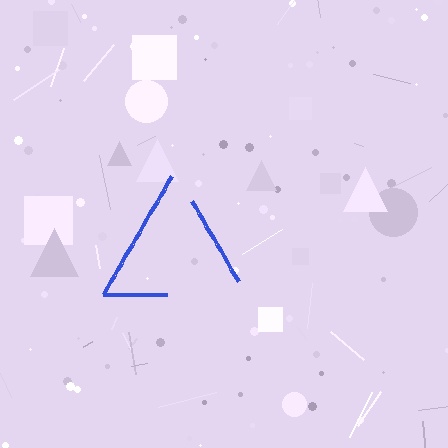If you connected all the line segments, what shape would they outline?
They would outline a triangle.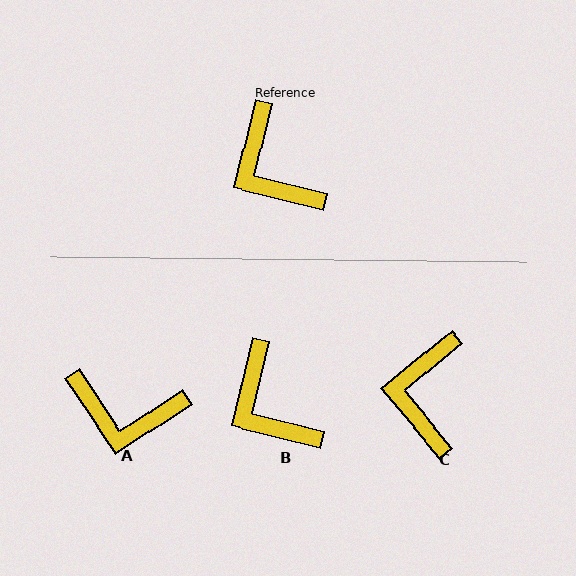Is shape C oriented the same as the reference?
No, it is off by about 37 degrees.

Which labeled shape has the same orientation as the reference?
B.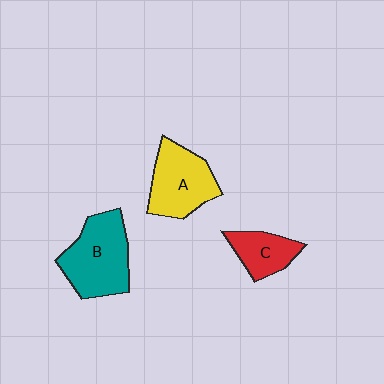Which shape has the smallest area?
Shape C (red).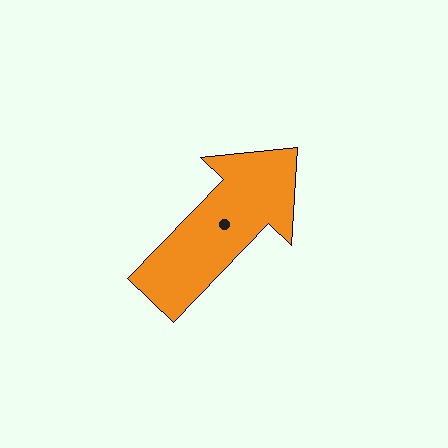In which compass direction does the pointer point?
Northeast.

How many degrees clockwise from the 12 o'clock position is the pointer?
Approximately 44 degrees.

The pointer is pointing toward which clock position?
Roughly 1 o'clock.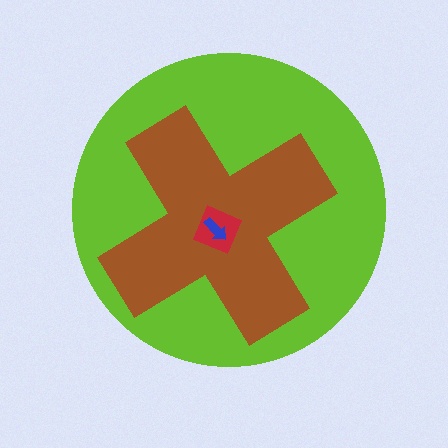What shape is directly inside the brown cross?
The red square.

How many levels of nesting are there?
4.